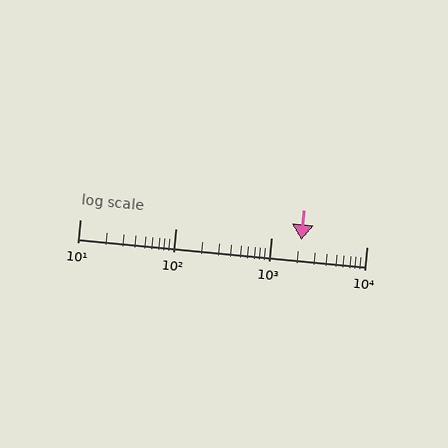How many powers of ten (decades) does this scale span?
The scale spans 3 decades, from 10 to 10000.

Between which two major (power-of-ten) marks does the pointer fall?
The pointer is between 1000 and 10000.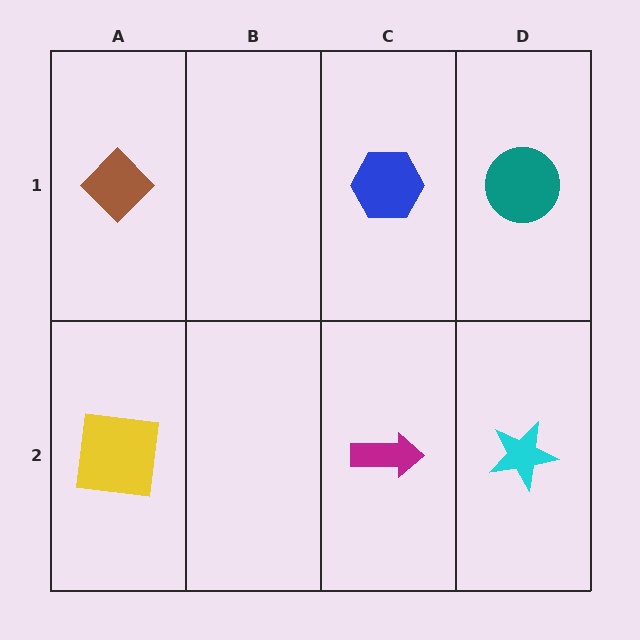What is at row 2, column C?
A magenta arrow.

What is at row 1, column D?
A teal circle.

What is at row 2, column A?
A yellow square.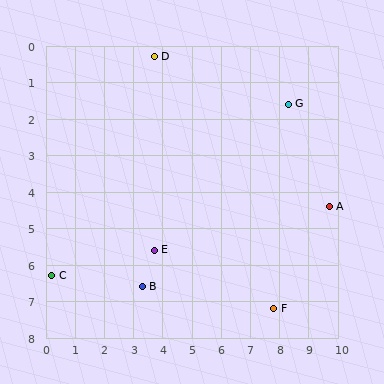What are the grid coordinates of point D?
Point D is at approximately (3.7, 0.3).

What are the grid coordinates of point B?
Point B is at approximately (3.3, 6.6).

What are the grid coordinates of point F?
Point F is at approximately (7.8, 7.2).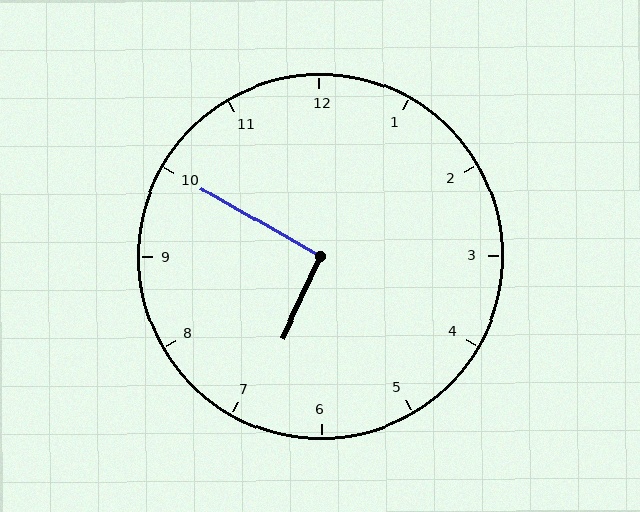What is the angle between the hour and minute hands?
Approximately 95 degrees.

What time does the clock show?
6:50.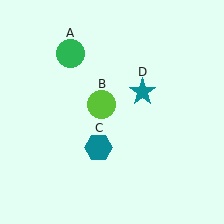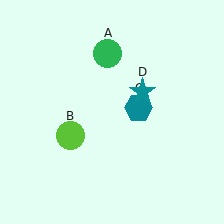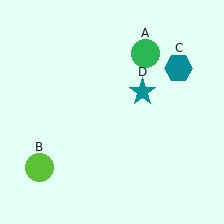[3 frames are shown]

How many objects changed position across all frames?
3 objects changed position: green circle (object A), lime circle (object B), teal hexagon (object C).